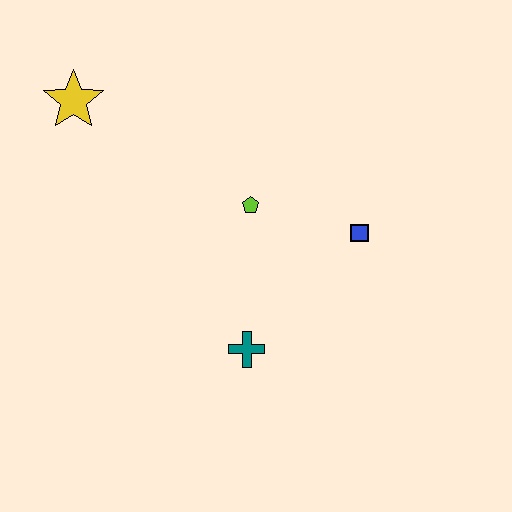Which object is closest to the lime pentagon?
The blue square is closest to the lime pentagon.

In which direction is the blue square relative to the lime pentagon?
The blue square is to the right of the lime pentagon.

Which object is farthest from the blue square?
The yellow star is farthest from the blue square.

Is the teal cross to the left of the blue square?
Yes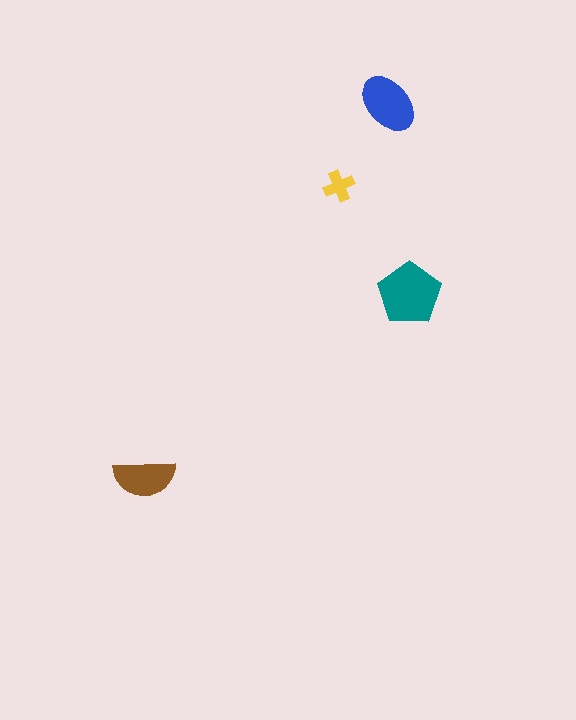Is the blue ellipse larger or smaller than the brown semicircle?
Larger.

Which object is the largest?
The teal pentagon.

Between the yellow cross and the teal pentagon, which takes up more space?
The teal pentagon.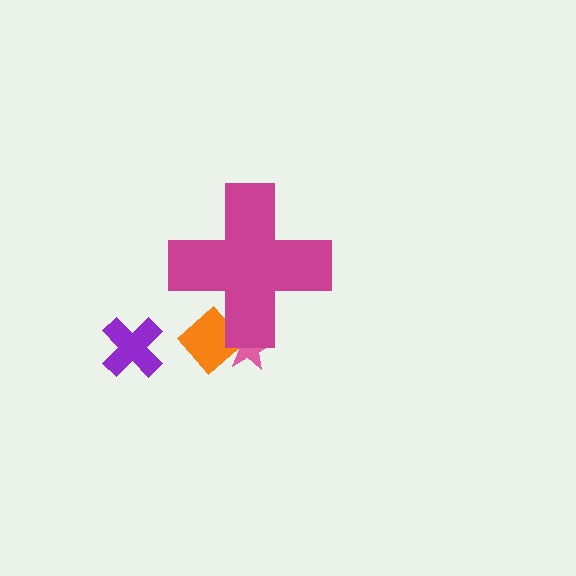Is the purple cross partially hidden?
No, the purple cross is fully visible.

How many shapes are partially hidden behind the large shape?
2 shapes are partially hidden.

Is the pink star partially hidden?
Yes, the pink star is partially hidden behind the magenta cross.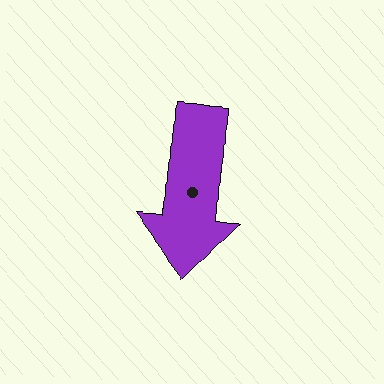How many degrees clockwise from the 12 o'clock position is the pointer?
Approximately 184 degrees.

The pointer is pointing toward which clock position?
Roughly 6 o'clock.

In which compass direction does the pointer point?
South.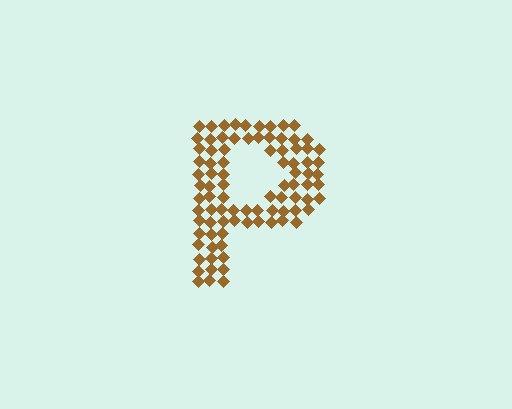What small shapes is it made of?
It is made of small diamonds.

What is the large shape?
The large shape is the letter P.